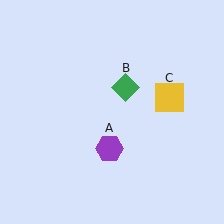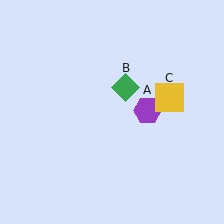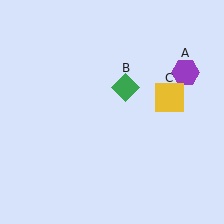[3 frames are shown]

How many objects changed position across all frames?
1 object changed position: purple hexagon (object A).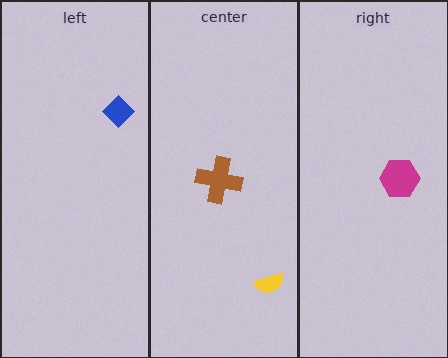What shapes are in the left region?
The blue diamond.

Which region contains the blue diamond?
The left region.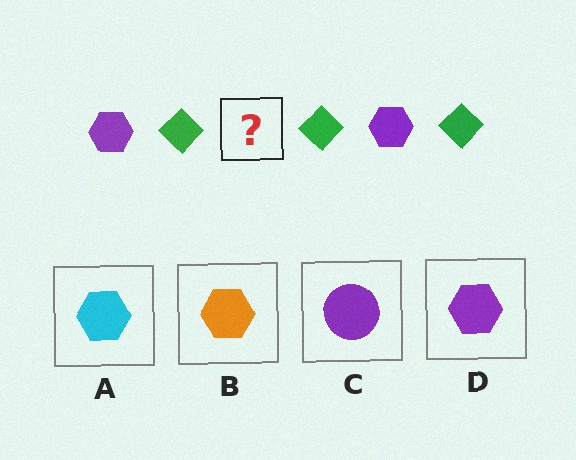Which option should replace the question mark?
Option D.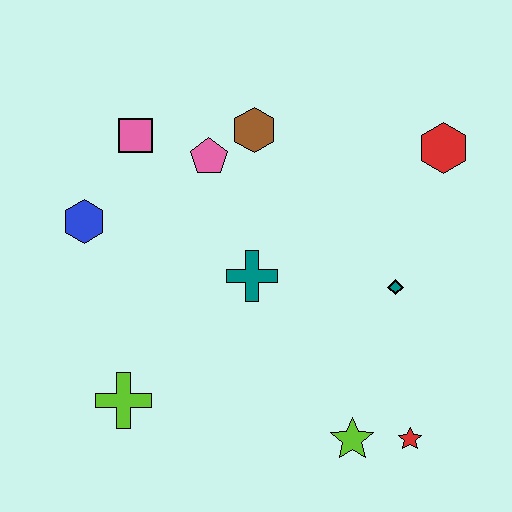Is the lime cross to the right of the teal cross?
No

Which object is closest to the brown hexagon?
The pink pentagon is closest to the brown hexagon.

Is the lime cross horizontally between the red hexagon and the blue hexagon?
Yes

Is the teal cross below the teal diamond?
No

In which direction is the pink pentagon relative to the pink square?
The pink pentagon is to the right of the pink square.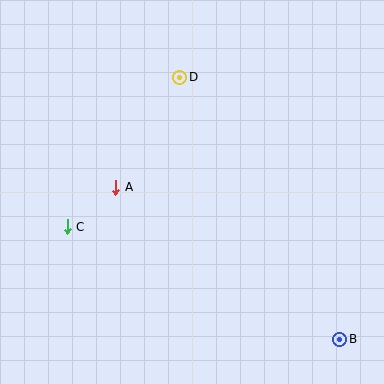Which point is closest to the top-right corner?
Point D is closest to the top-right corner.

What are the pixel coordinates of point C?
Point C is at (67, 227).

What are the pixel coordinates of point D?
Point D is at (180, 77).